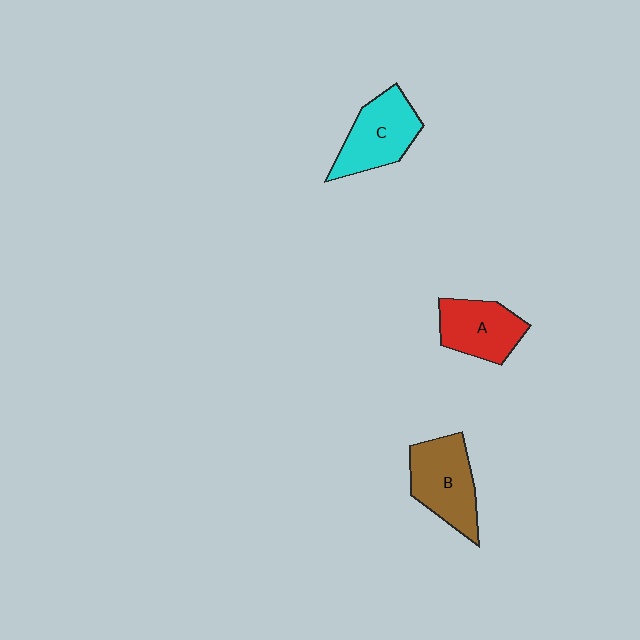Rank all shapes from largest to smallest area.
From largest to smallest: B (brown), C (cyan), A (red).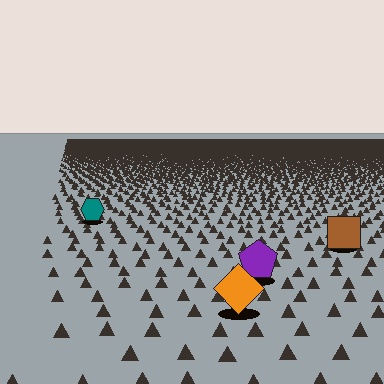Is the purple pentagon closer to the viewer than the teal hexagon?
Yes. The purple pentagon is closer — you can tell from the texture gradient: the ground texture is coarser near it.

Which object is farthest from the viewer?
The teal hexagon is farthest from the viewer. It appears smaller and the ground texture around it is denser.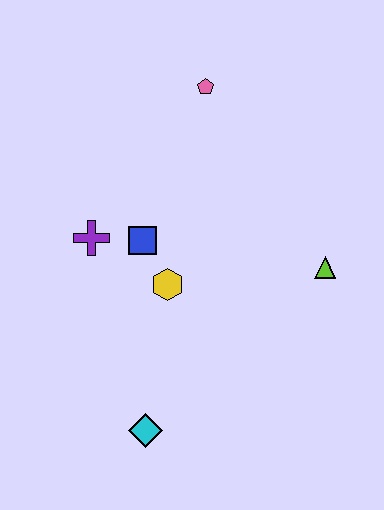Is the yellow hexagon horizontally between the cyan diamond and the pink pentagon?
Yes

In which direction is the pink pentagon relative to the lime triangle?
The pink pentagon is above the lime triangle.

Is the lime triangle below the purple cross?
Yes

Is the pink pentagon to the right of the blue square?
Yes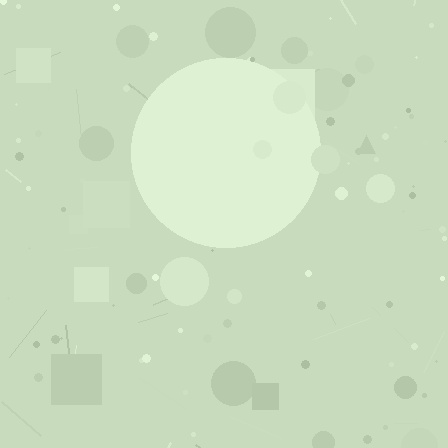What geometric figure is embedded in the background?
A circle is embedded in the background.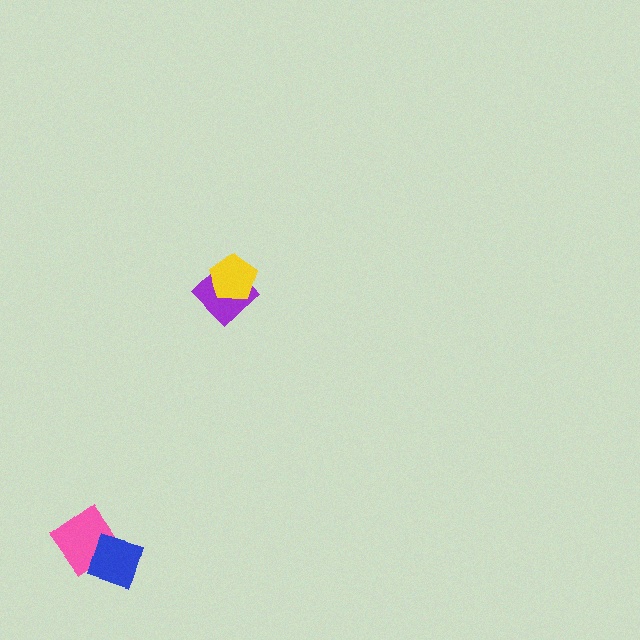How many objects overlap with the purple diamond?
1 object overlaps with the purple diamond.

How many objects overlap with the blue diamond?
1 object overlaps with the blue diamond.